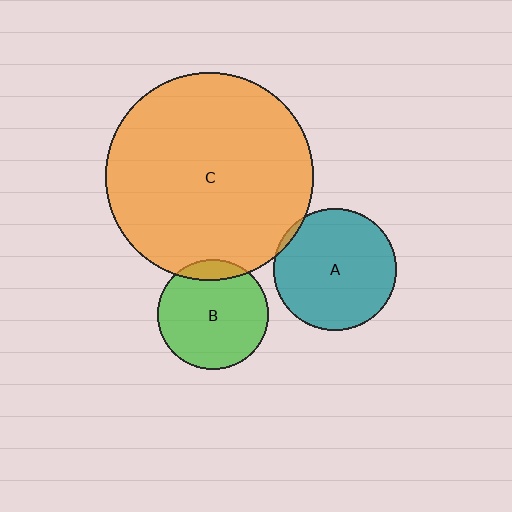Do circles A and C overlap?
Yes.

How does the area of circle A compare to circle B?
Approximately 1.2 times.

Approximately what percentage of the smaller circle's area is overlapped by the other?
Approximately 5%.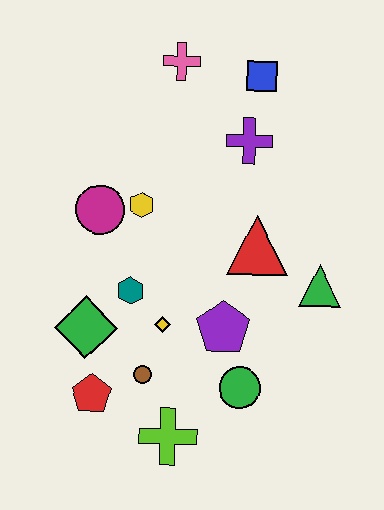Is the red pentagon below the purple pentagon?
Yes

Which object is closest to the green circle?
The purple pentagon is closest to the green circle.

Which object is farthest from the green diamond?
The blue square is farthest from the green diamond.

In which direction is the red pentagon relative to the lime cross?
The red pentagon is to the left of the lime cross.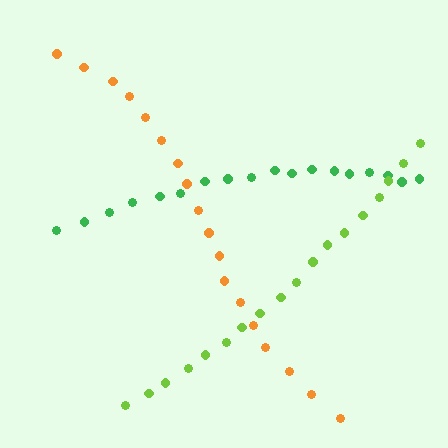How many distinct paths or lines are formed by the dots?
There are 3 distinct paths.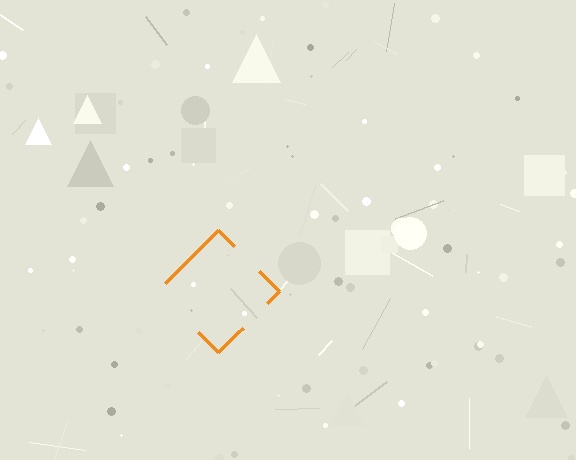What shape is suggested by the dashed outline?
The dashed outline suggests a diamond.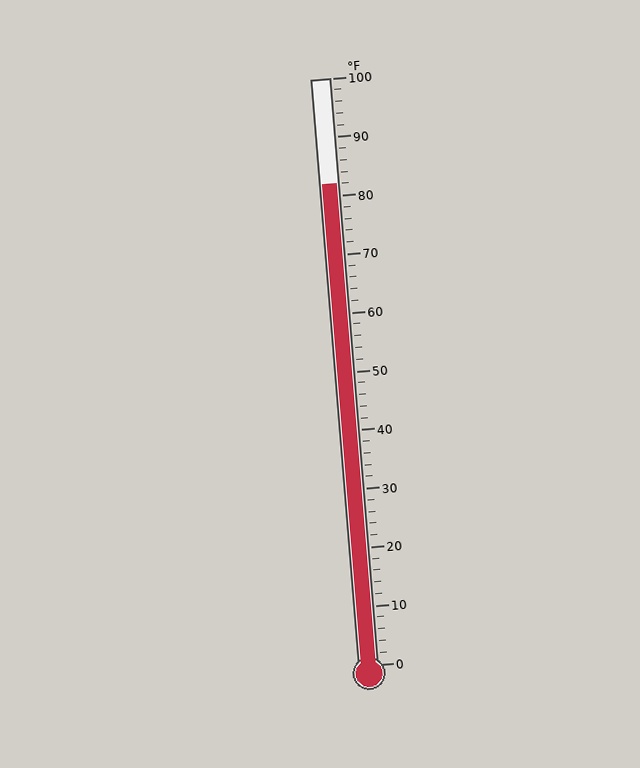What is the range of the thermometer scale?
The thermometer scale ranges from 0°F to 100°F.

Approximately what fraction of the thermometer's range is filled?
The thermometer is filled to approximately 80% of its range.